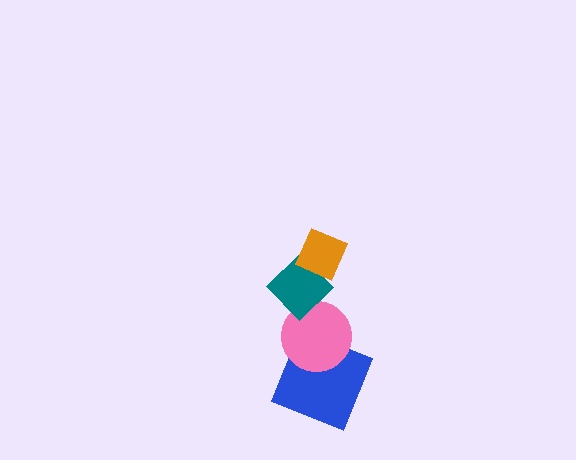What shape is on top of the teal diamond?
The orange diamond is on top of the teal diamond.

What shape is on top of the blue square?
The pink circle is on top of the blue square.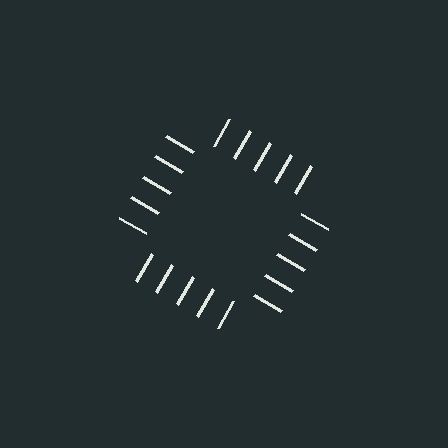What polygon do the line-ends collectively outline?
An illusory square — the line segments terminate on its edges but no continuous stroke is drawn.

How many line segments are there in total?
20 — 5 along each of the 4 edges.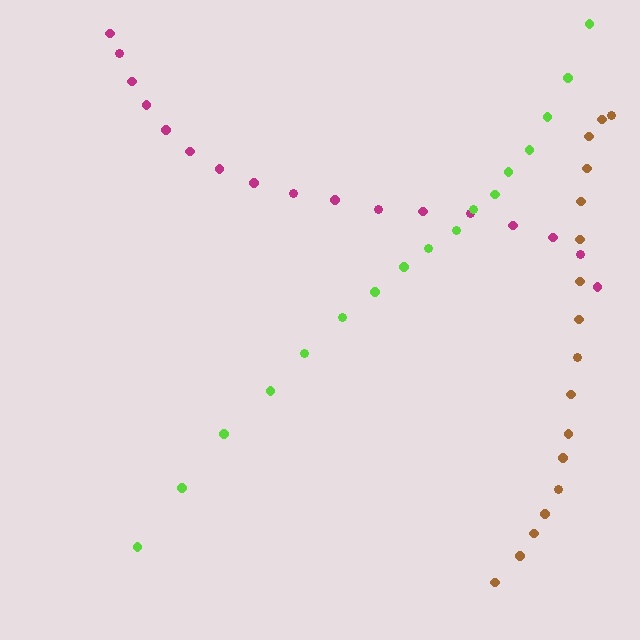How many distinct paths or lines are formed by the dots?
There are 3 distinct paths.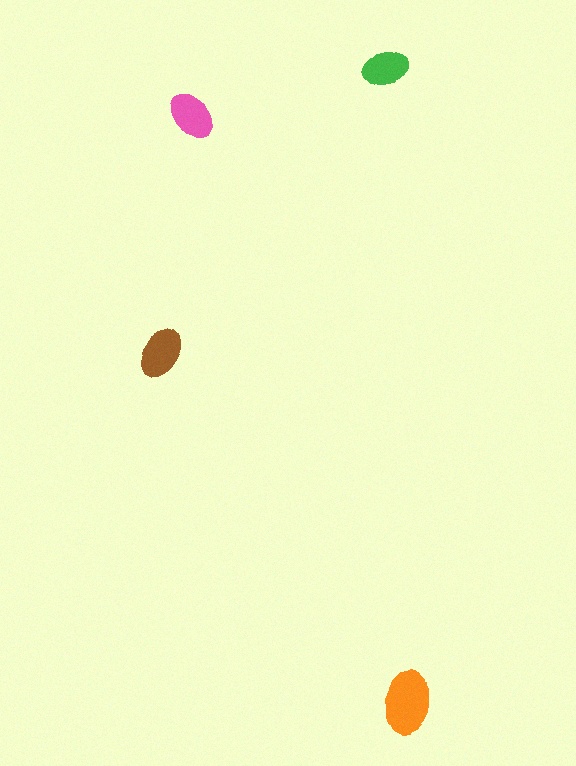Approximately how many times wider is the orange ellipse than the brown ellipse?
About 1.5 times wider.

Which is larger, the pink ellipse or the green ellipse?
The pink one.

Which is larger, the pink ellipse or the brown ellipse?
The brown one.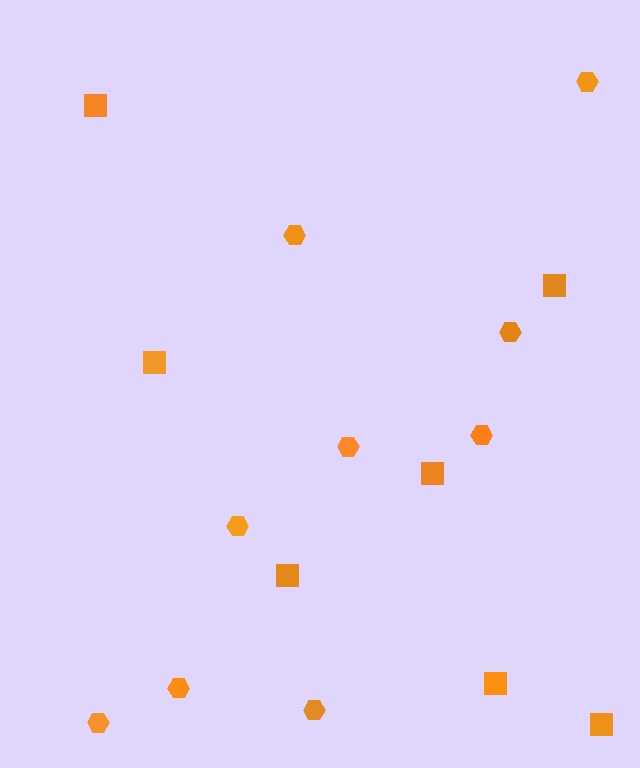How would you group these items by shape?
There are 2 groups: one group of squares (7) and one group of hexagons (9).